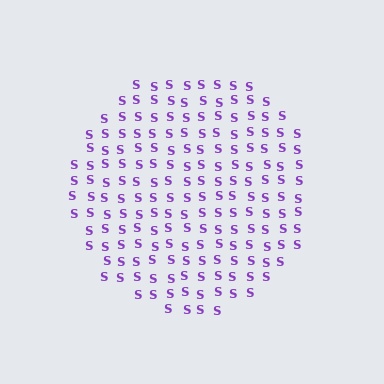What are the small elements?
The small elements are letter S's.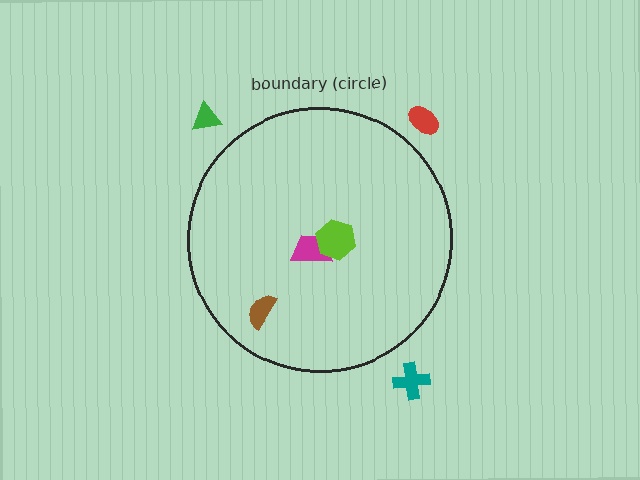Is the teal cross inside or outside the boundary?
Outside.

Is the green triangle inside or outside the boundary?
Outside.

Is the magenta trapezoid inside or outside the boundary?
Inside.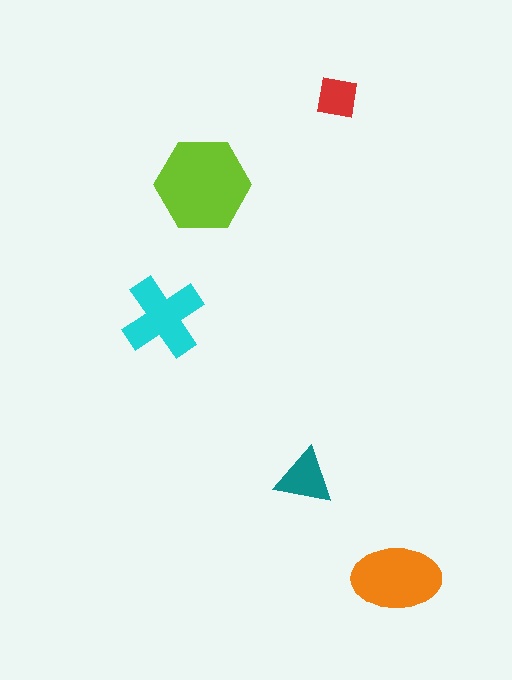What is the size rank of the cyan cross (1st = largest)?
3rd.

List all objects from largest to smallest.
The lime hexagon, the orange ellipse, the cyan cross, the teal triangle, the red square.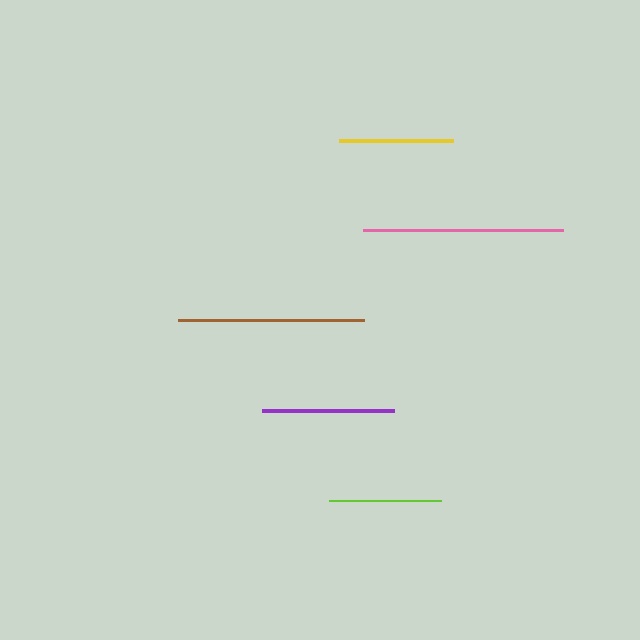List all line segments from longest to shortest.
From longest to shortest: pink, brown, purple, yellow, lime.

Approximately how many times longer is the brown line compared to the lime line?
The brown line is approximately 1.7 times the length of the lime line.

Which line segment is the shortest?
The lime line is the shortest at approximately 112 pixels.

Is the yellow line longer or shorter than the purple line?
The purple line is longer than the yellow line.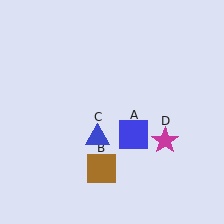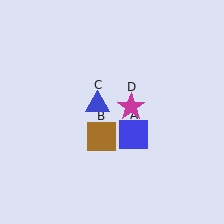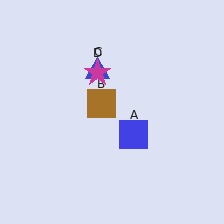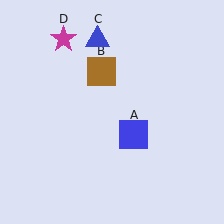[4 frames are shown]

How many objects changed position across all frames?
3 objects changed position: brown square (object B), blue triangle (object C), magenta star (object D).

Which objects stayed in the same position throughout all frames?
Blue square (object A) remained stationary.